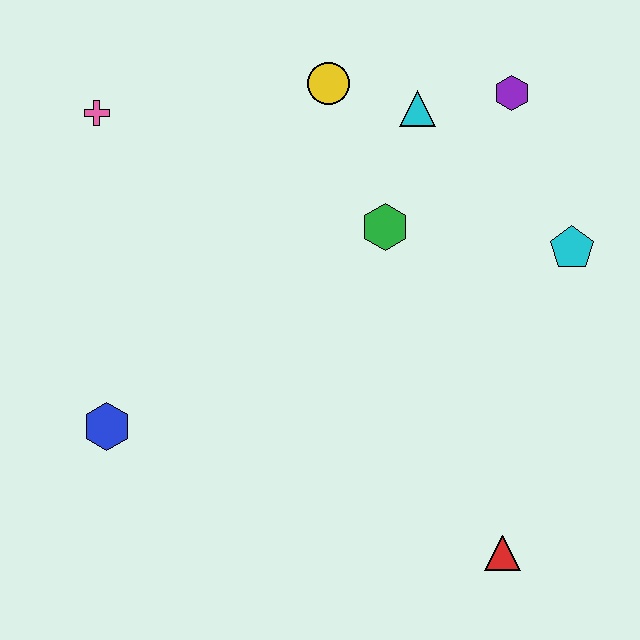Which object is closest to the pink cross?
The yellow circle is closest to the pink cross.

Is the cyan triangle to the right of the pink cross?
Yes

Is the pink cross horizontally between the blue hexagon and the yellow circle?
No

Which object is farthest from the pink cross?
The red triangle is farthest from the pink cross.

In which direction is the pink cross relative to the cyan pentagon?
The pink cross is to the left of the cyan pentagon.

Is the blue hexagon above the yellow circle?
No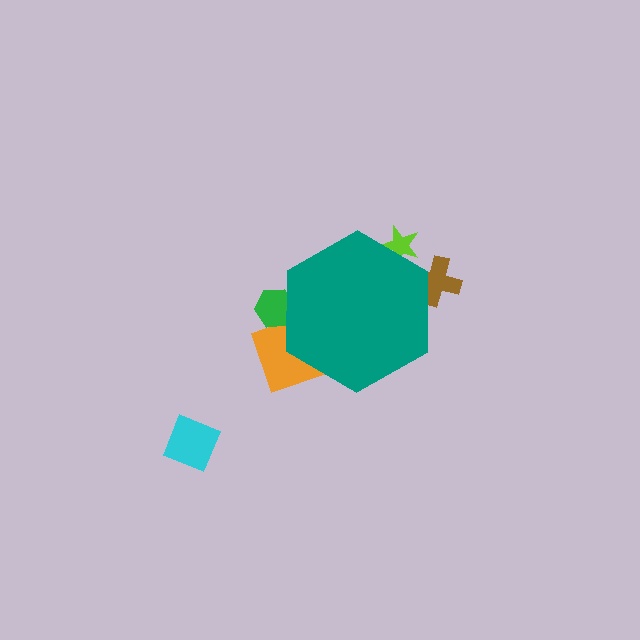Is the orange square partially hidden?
Yes, the orange square is partially hidden behind the teal hexagon.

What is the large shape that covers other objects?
A teal hexagon.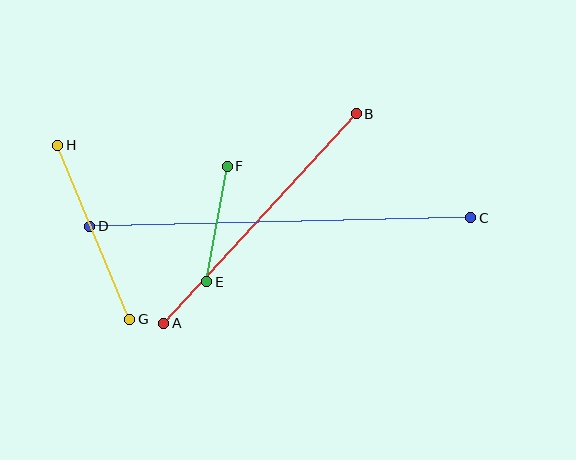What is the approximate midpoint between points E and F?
The midpoint is at approximately (217, 224) pixels.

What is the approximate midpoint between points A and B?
The midpoint is at approximately (260, 219) pixels.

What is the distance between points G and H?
The distance is approximately 188 pixels.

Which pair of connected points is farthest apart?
Points C and D are farthest apart.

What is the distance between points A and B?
The distance is approximately 285 pixels.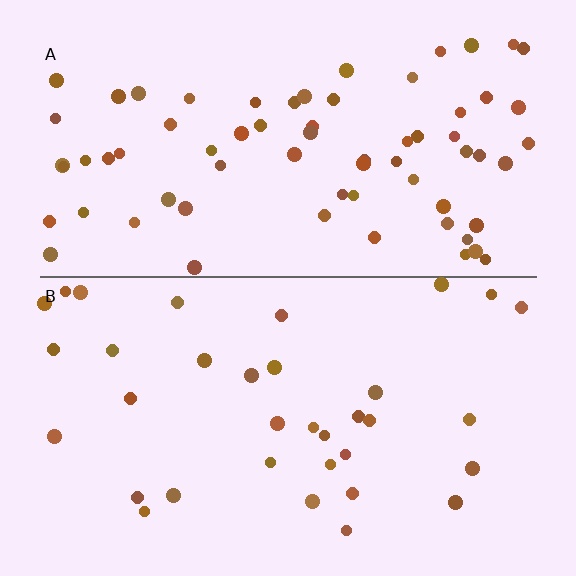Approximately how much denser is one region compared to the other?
Approximately 2.0× — region A over region B.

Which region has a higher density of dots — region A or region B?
A (the top).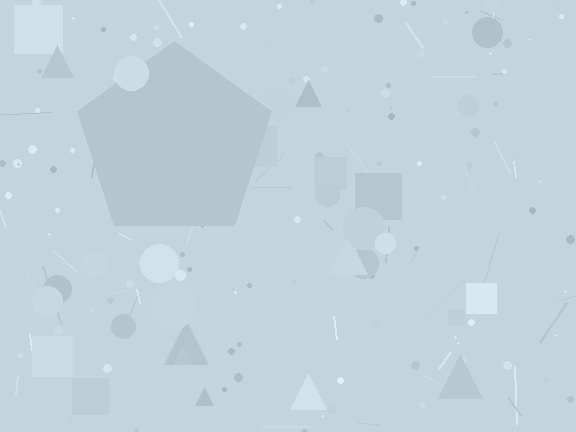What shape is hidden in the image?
A pentagon is hidden in the image.